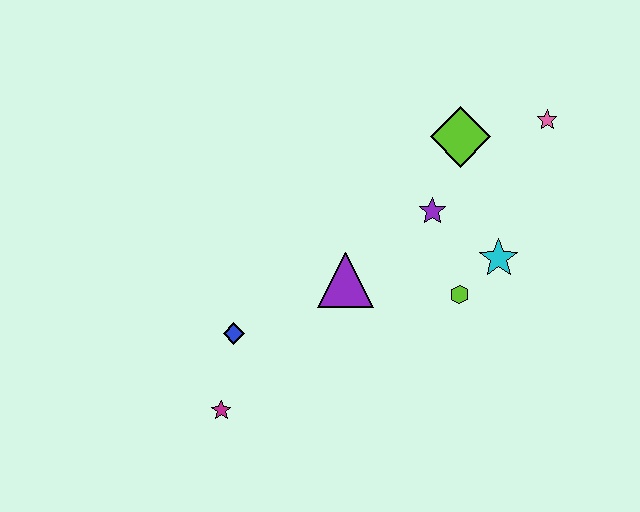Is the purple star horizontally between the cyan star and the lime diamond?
No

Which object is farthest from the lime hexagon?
The magenta star is farthest from the lime hexagon.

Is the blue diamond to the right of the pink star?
No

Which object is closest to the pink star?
The lime diamond is closest to the pink star.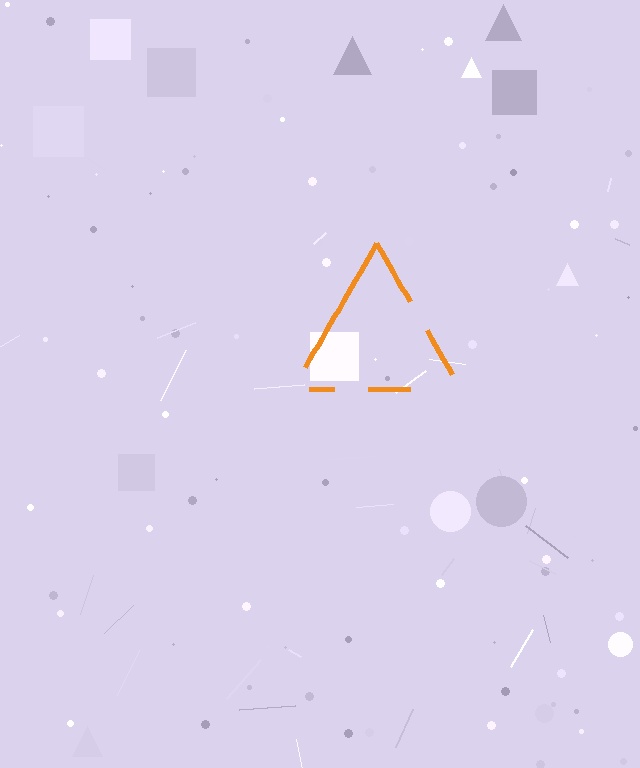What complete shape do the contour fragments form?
The contour fragments form a triangle.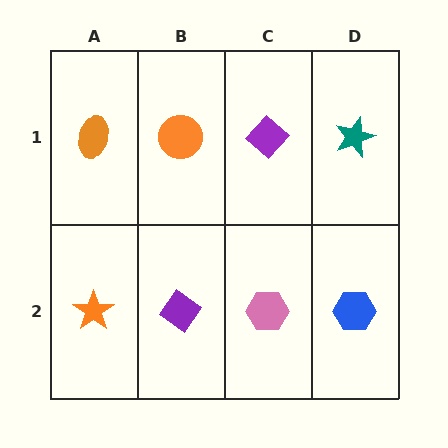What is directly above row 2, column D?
A teal star.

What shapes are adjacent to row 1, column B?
A purple diamond (row 2, column B), an orange ellipse (row 1, column A), a purple diamond (row 1, column C).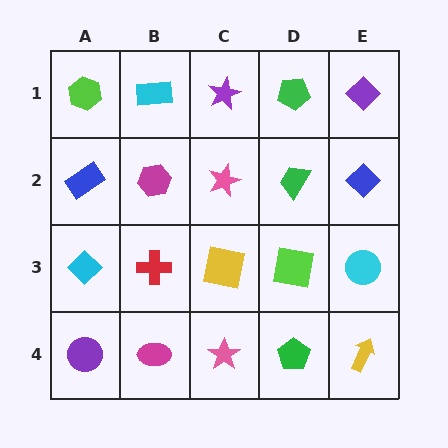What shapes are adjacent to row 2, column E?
A purple diamond (row 1, column E), a cyan circle (row 3, column E), a green trapezoid (row 2, column D).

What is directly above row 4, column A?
A cyan diamond.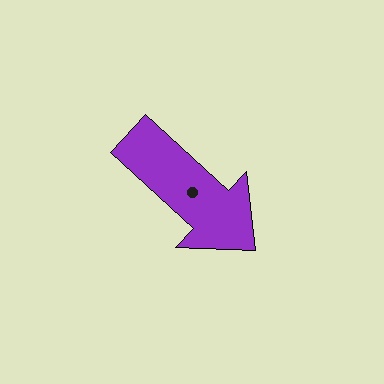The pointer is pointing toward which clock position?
Roughly 4 o'clock.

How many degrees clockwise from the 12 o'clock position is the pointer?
Approximately 133 degrees.